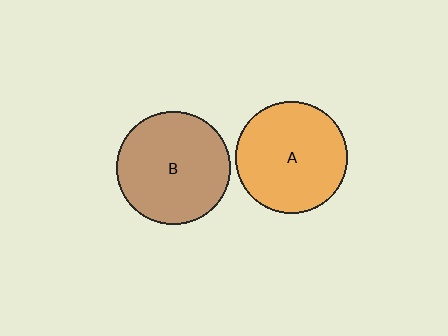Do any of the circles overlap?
No, none of the circles overlap.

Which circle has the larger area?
Circle B (brown).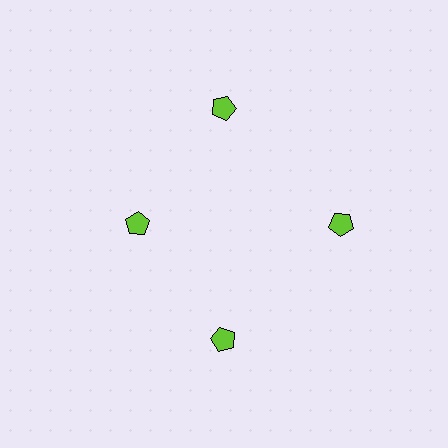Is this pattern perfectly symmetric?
No. The 4 lime pentagons are arranged in a ring, but one element near the 9 o'clock position is pulled inward toward the center, breaking the 4-fold rotational symmetry.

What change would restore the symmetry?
The symmetry would be restored by moving it outward, back onto the ring so that all 4 pentagons sit at equal angles and equal distance from the center.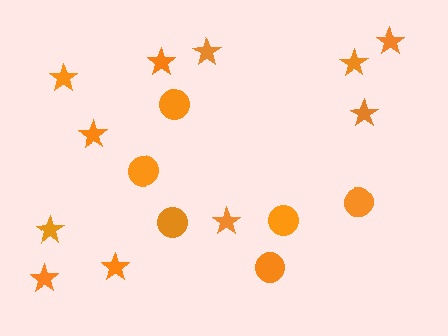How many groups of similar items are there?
There are 2 groups: one group of circles (6) and one group of stars (11).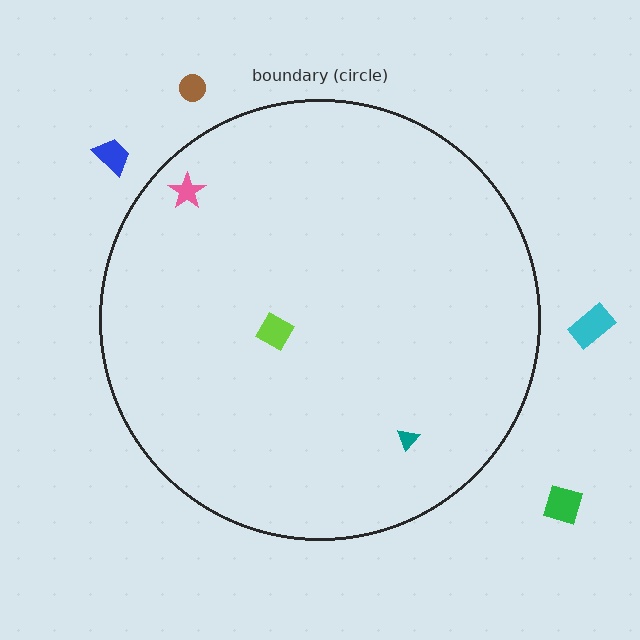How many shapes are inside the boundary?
3 inside, 4 outside.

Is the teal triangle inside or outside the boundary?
Inside.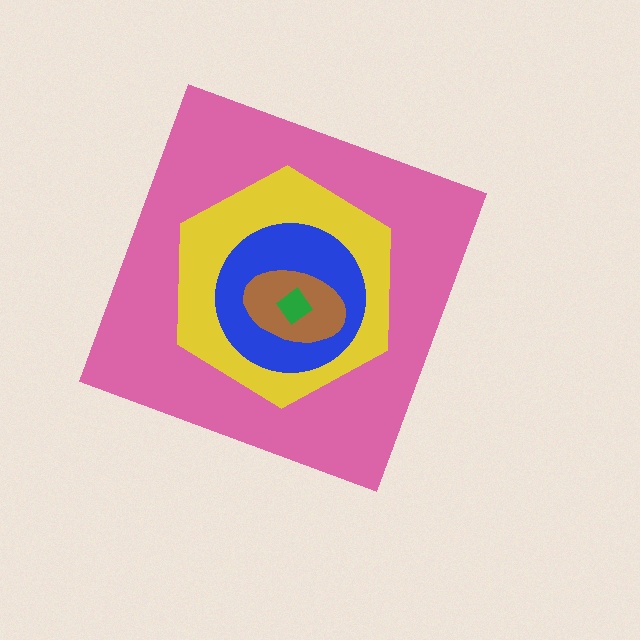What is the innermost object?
The green diamond.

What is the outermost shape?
The pink diamond.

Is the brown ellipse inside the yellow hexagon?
Yes.